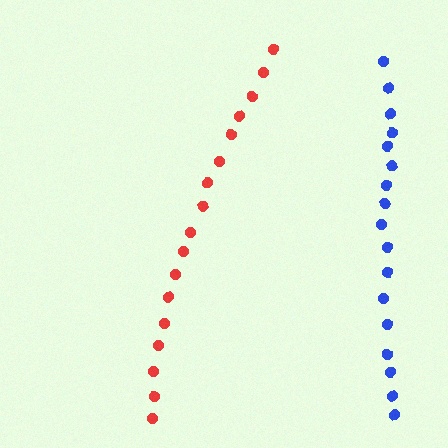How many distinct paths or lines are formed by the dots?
There are 2 distinct paths.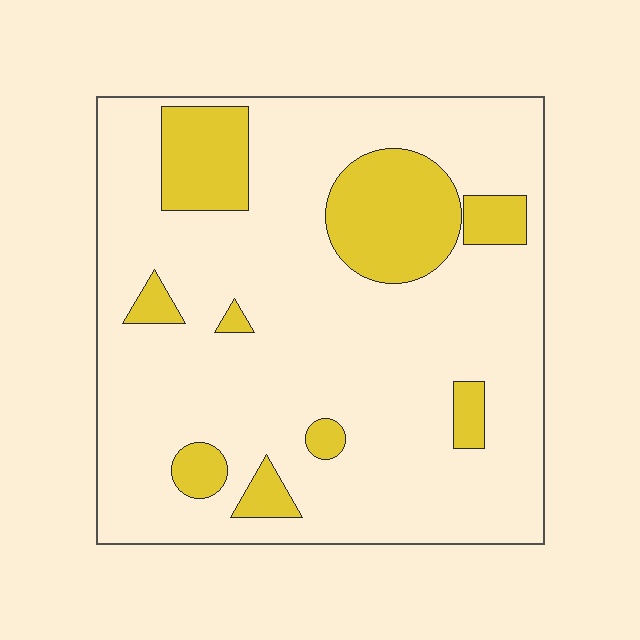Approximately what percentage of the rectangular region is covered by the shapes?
Approximately 20%.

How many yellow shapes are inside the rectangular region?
9.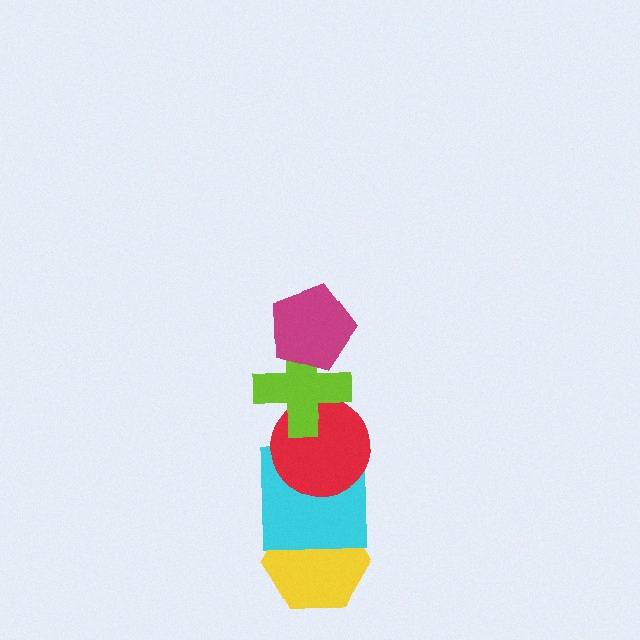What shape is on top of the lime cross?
The magenta pentagon is on top of the lime cross.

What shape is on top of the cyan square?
The red circle is on top of the cyan square.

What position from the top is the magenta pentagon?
The magenta pentagon is 1st from the top.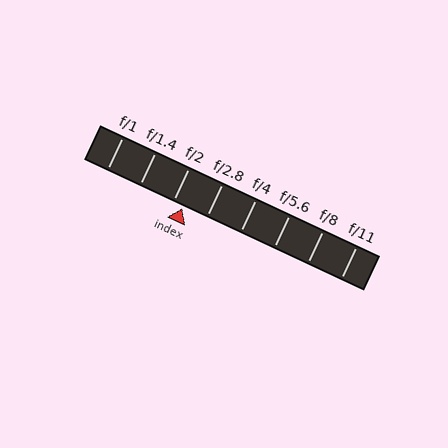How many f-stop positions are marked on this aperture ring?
There are 8 f-stop positions marked.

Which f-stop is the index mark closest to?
The index mark is closest to f/2.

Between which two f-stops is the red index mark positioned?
The index mark is between f/2 and f/2.8.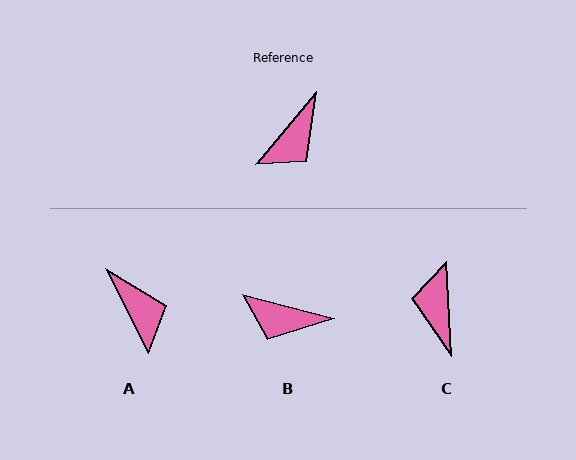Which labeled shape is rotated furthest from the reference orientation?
C, about 137 degrees away.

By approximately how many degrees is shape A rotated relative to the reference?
Approximately 66 degrees counter-clockwise.